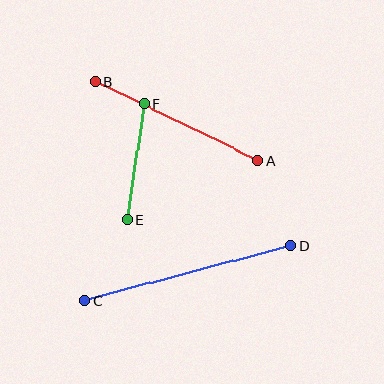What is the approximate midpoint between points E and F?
The midpoint is at approximately (135, 162) pixels.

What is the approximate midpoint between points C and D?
The midpoint is at approximately (188, 273) pixels.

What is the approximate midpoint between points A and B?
The midpoint is at approximately (177, 121) pixels.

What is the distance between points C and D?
The distance is approximately 214 pixels.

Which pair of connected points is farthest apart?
Points C and D are farthest apart.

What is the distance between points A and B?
The distance is approximately 181 pixels.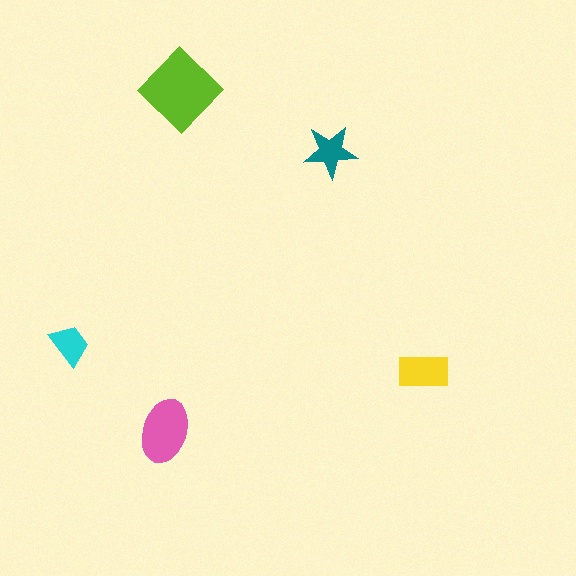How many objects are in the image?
There are 5 objects in the image.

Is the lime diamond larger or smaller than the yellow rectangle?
Larger.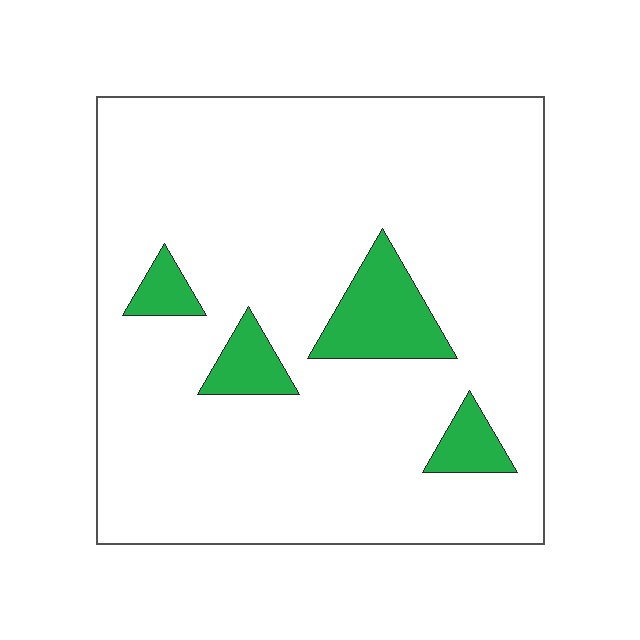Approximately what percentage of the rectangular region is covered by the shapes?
Approximately 10%.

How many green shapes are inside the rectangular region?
4.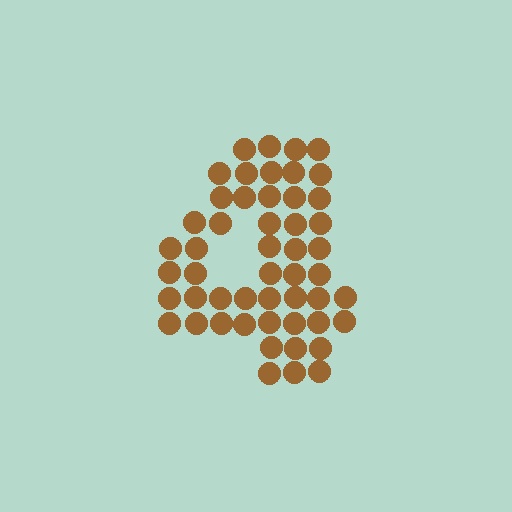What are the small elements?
The small elements are circles.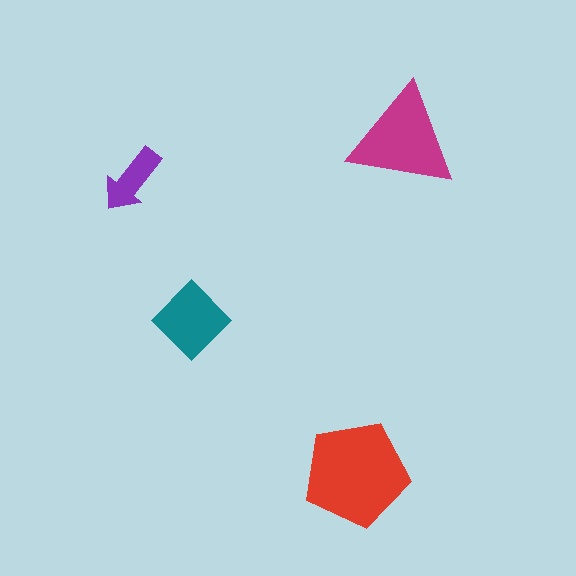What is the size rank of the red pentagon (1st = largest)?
1st.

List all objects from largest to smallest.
The red pentagon, the magenta triangle, the teal diamond, the purple arrow.